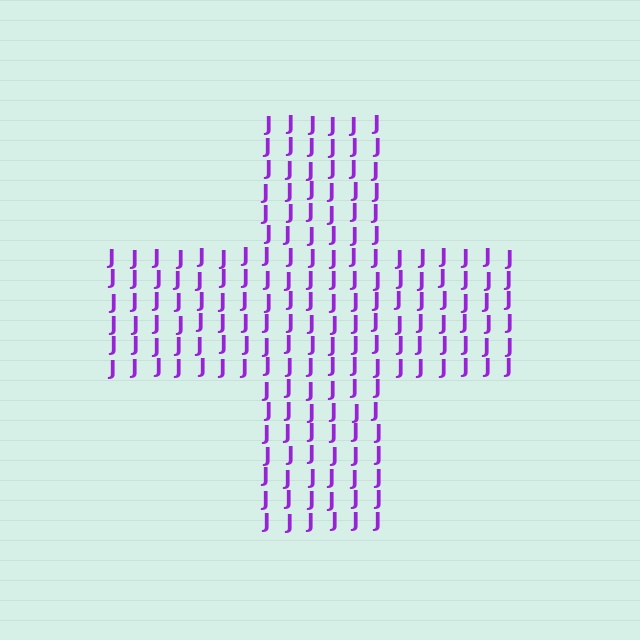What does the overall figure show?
The overall figure shows a cross.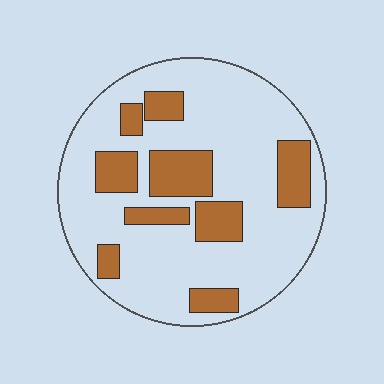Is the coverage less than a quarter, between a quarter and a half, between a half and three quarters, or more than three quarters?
Less than a quarter.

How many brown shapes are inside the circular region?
9.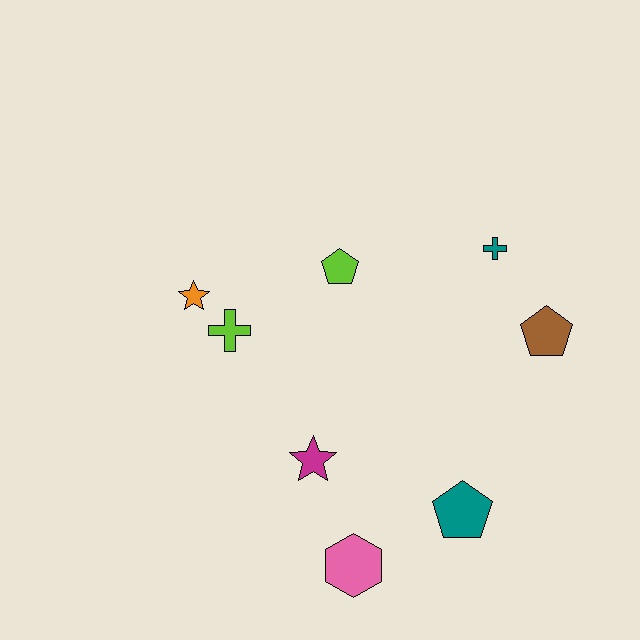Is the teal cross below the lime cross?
No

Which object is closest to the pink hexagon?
The magenta star is closest to the pink hexagon.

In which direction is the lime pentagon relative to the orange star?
The lime pentagon is to the right of the orange star.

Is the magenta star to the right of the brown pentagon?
No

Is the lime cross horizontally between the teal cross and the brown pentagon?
No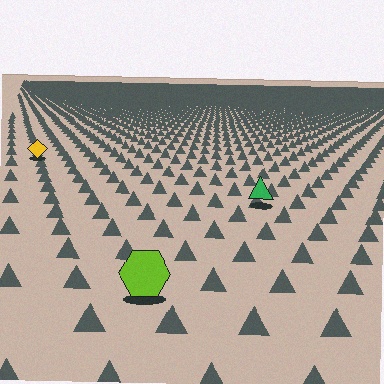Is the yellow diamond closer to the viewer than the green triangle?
No. The green triangle is closer — you can tell from the texture gradient: the ground texture is coarser near it.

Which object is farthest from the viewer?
The yellow diamond is farthest from the viewer. It appears smaller and the ground texture around it is denser.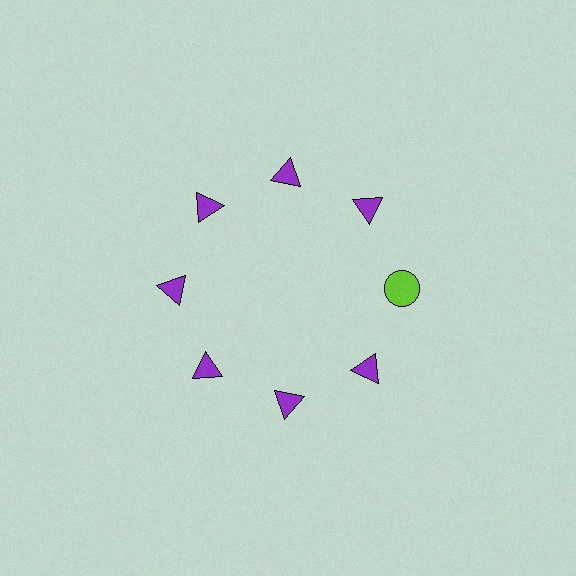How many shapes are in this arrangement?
There are 8 shapes arranged in a ring pattern.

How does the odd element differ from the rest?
It differs in both color (lime instead of purple) and shape (circle instead of triangle).